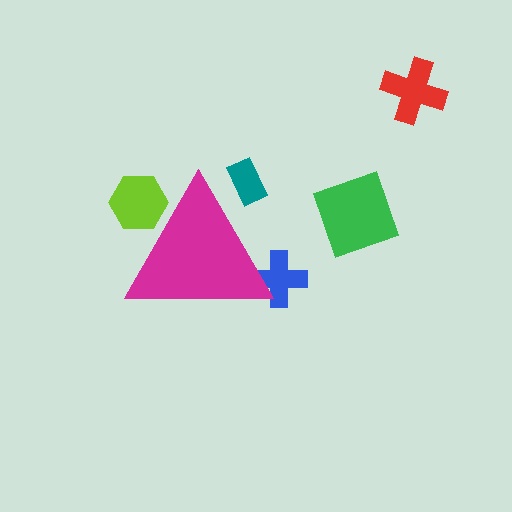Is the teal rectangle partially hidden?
Yes, the teal rectangle is partially hidden behind the magenta triangle.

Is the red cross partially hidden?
No, the red cross is fully visible.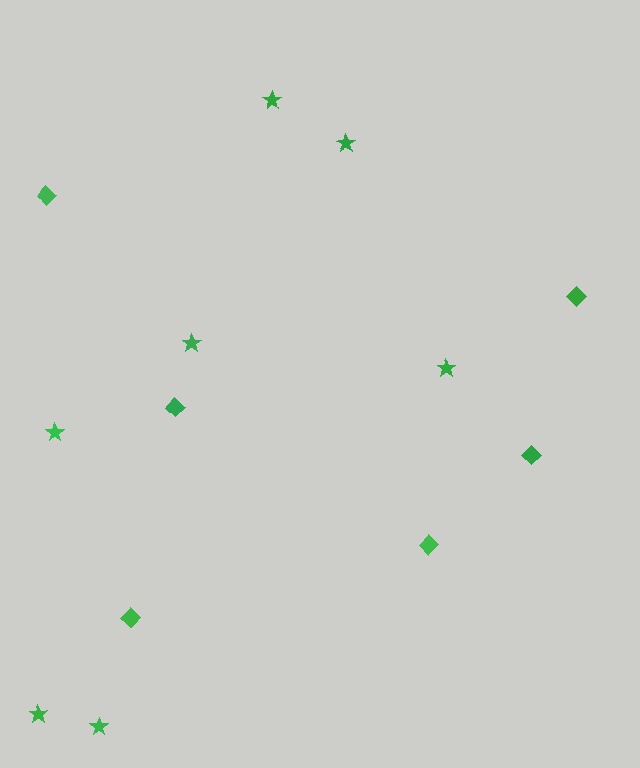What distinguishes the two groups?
There are 2 groups: one group of diamonds (6) and one group of stars (7).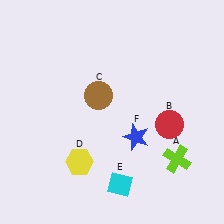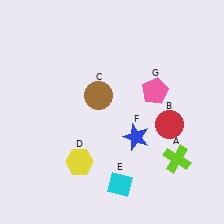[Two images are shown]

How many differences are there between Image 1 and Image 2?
There is 1 difference between the two images.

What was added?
A pink pentagon (G) was added in Image 2.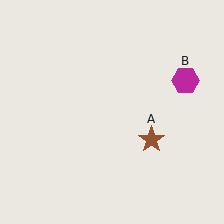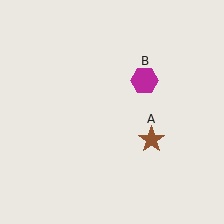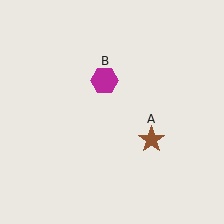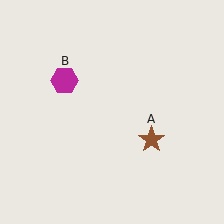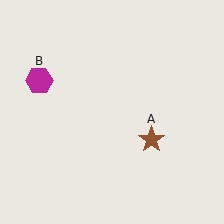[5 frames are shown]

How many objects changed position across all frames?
1 object changed position: magenta hexagon (object B).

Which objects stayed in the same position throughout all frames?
Brown star (object A) remained stationary.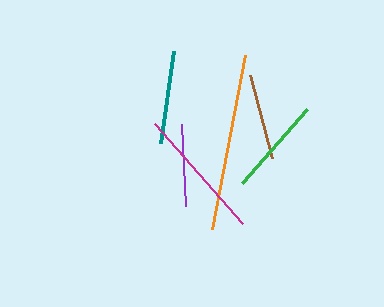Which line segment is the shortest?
The purple line is the shortest at approximately 82 pixels.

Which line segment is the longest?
The orange line is the longest at approximately 177 pixels.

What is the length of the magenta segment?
The magenta segment is approximately 133 pixels long.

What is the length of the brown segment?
The brown segment is approximately 85 pixels long.